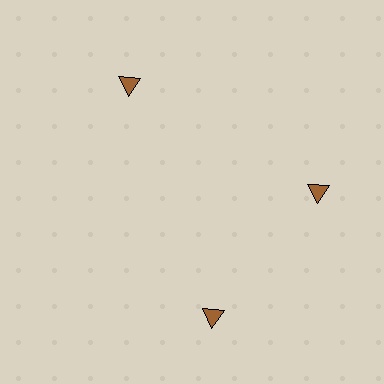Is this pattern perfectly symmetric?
No. The 3 brown triangles are arranged in a ring, but one element near the 7 o'clock position is rotated out of alignment along the ring, breaking the 3-fold rotational symmetry.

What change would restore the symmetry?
The symmetry would be restored by rotating it back into even spacing with its neighbors so that all 3 triangles sit at equal angles and equal distance from the center.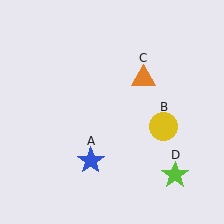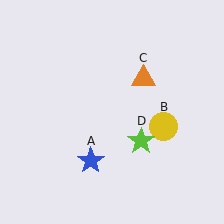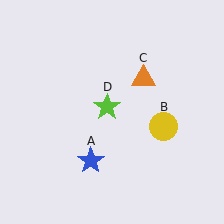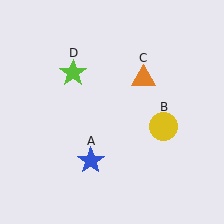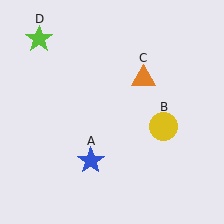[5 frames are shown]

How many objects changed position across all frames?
1 object changed position: lime star (object D).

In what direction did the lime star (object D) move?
The lime star (object D) moved up and to the left.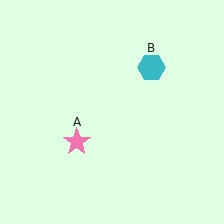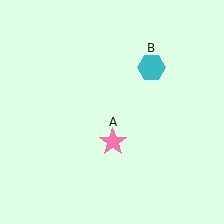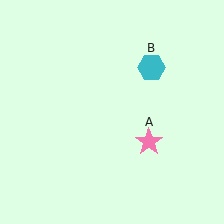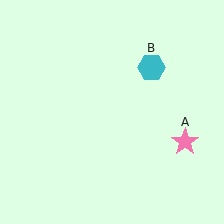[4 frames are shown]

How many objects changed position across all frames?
1 object changed position: pink star (object A).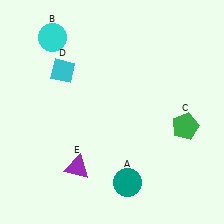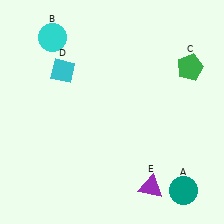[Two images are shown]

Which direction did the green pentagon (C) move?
The green pentagon (C) moved up.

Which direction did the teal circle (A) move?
The teal circle (A) moved right.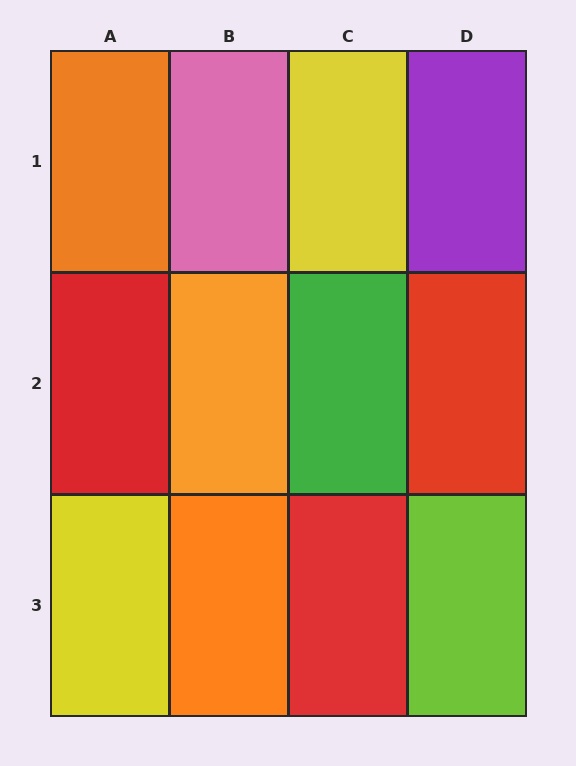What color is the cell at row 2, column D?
Red.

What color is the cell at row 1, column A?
Orange.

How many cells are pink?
1 cell is pink.